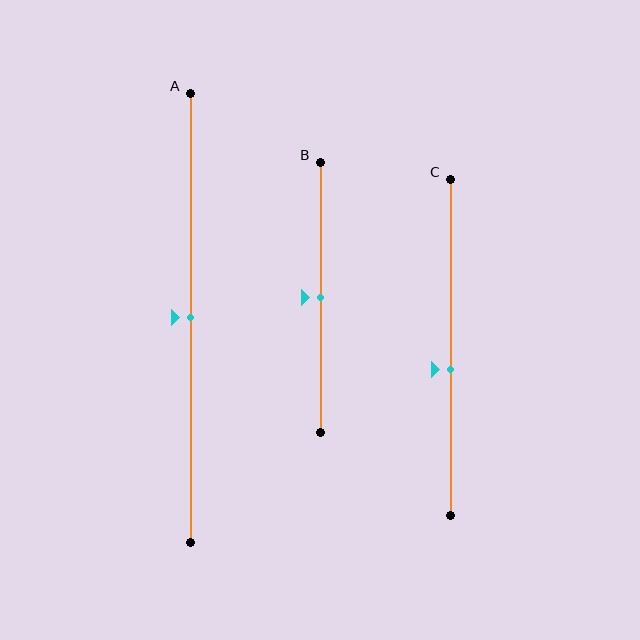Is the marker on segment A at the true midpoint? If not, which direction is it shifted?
Yes, the marker on segment A is at the true midpoint.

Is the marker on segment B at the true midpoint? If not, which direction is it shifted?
Yes, the marker on segment B is at the true midpoint.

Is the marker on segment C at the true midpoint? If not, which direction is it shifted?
No, the marker on segment C is shifted downward by about 7% of the segment length.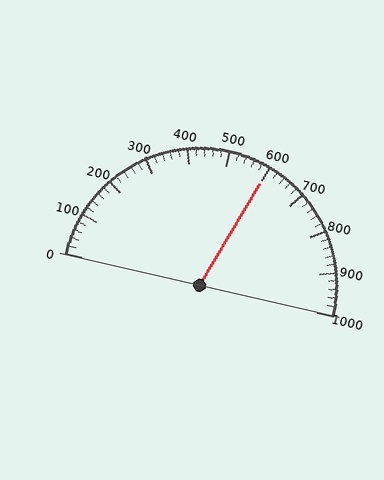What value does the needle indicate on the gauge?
The needle indicates approximately 600.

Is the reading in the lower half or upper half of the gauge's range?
The reading is in the upper half of the range (0 to 1000).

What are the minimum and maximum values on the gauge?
The gauge ranges from 0 to 1000.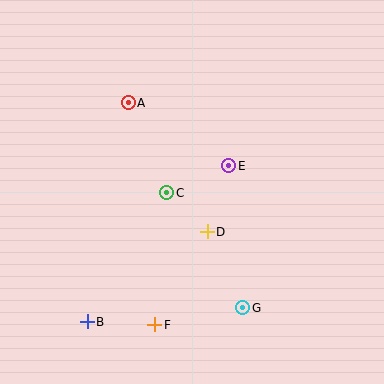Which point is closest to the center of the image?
Point C at (167, 193) is closest to the center.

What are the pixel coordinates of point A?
Point A is at (128, 103).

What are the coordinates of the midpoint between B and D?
The midpoint between B and D is at (147, 277).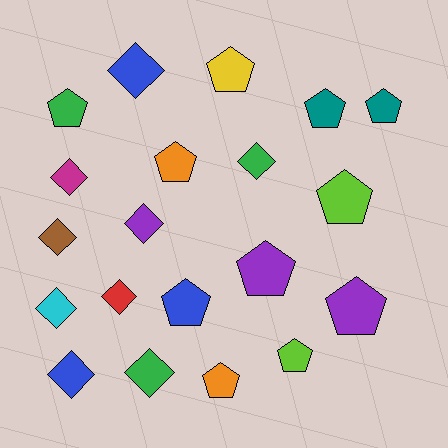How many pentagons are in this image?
There are 11 pentagons.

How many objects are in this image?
There are 20 objects.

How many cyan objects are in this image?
There is 1 cyan object.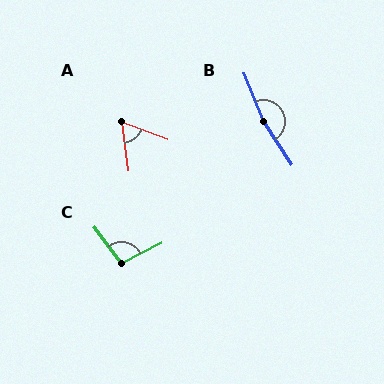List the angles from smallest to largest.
A (62°), C (100°), B (169°).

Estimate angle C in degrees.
Approximately 100 degrees.